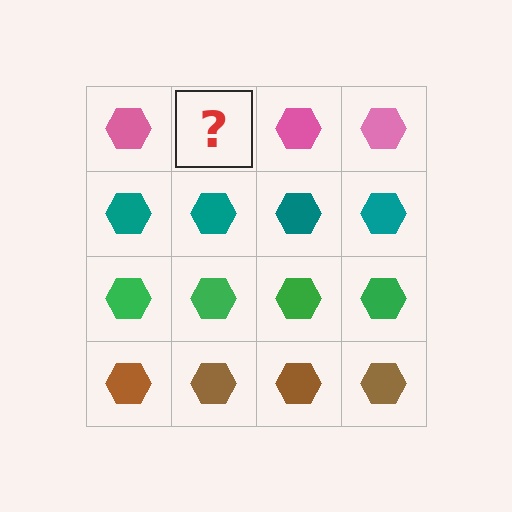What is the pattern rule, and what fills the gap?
The rule is that each row has a consistent color. The gap should be filled with a pink hexagon.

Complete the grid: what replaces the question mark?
The question mark should be replaced with a pink hexagon.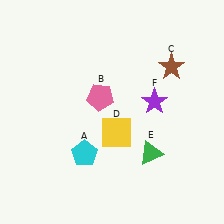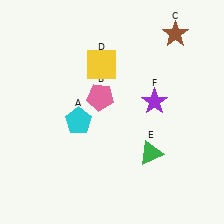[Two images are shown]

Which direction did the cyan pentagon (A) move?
The cyan pentagon (A) moved up.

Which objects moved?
The objects that moved are: the cyan pentagon (A), the brown star (C), the yellow square (D).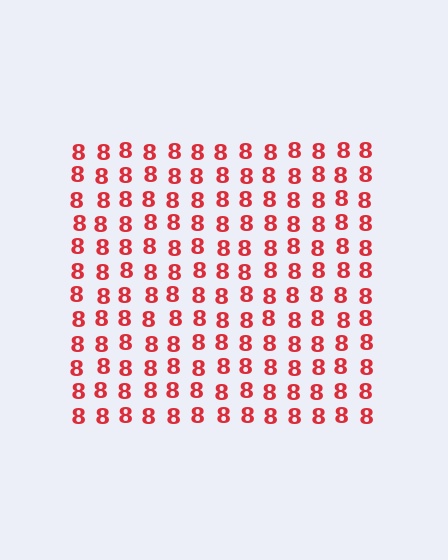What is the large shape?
The large shape is a square.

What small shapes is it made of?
It is made of small digit 8's.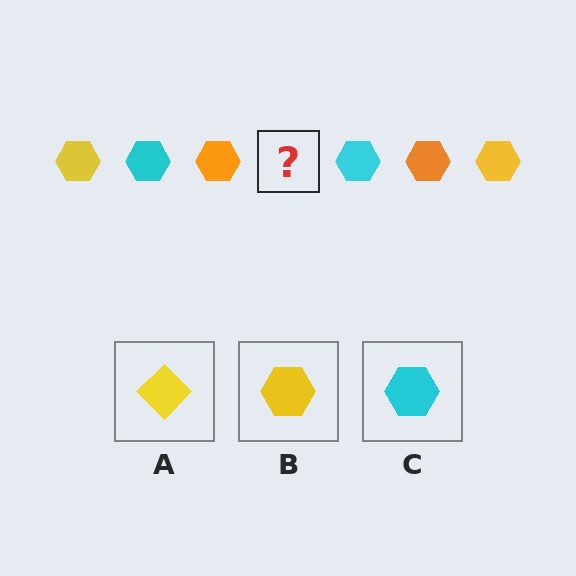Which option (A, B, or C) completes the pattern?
B.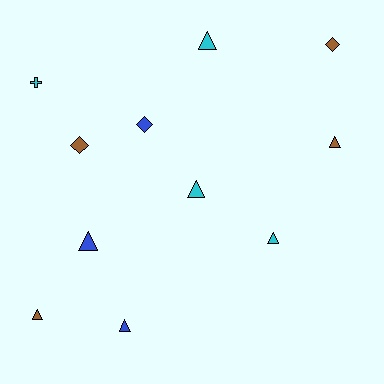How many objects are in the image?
There are 11 objects.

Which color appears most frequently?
Brown, with 4 objects.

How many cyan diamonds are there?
There are no cyan diamonds.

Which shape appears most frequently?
Triangle, with 7 objects.